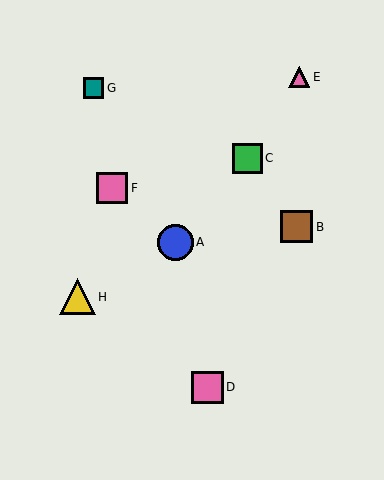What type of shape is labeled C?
Shape C is a green square.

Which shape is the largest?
The blue circle (labeled A) is the largest.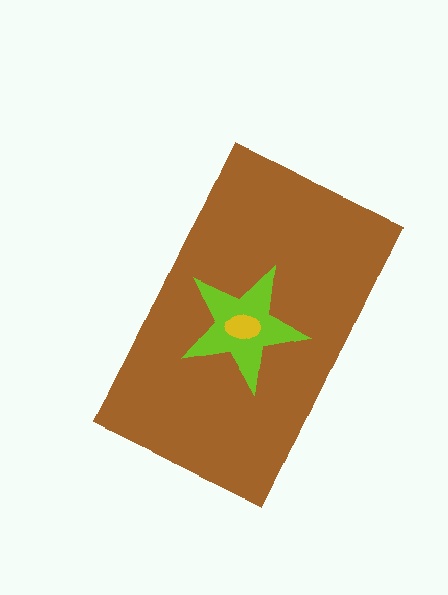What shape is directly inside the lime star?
The yellow ellipse.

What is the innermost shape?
The yellow ellipse.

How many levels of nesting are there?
3.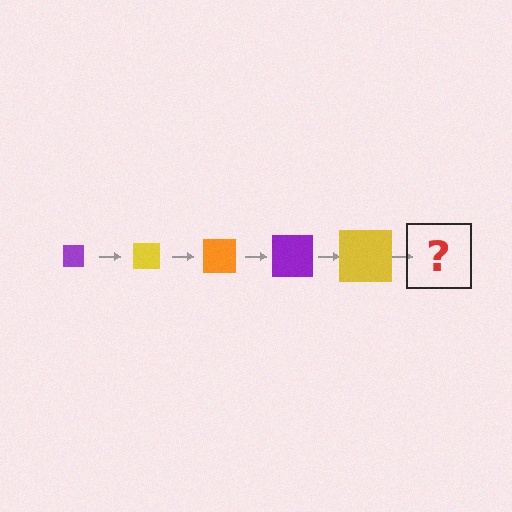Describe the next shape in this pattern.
It should be an orange square, larger than the previous one.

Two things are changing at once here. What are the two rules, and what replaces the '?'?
The two rules are that the square grows larger each step and the color cycles through purple, yellow, and orange. The '?' should be an orange square, larger than the previous one.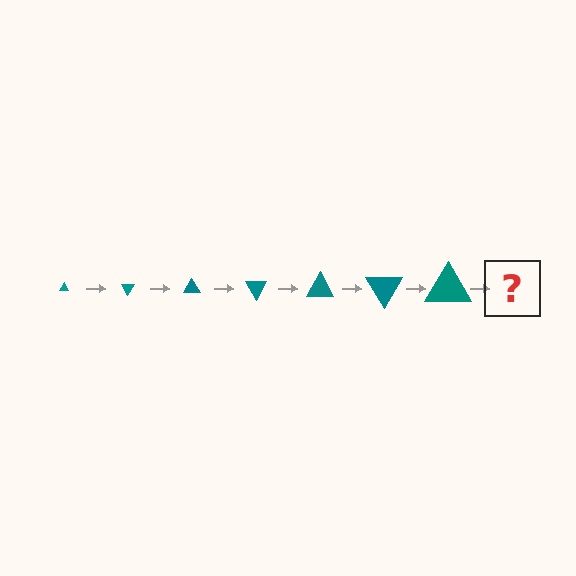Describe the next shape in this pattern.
It should be a triangle, larger than the previous one and rotated 420 degrees from the start.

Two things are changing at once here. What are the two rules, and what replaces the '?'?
The two rules are that the triangle grows larger each step and it rotates 60 degrees each step. The '?' should be a triangle, larger than the previous one and rotated 420 degrees from the start.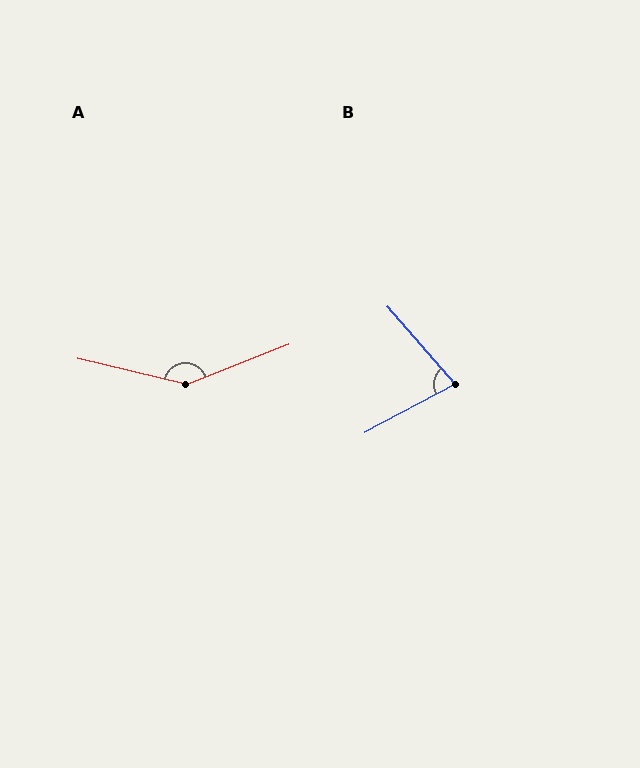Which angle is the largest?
A, at approximately 145 degrees.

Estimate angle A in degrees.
Approximately 145 degrees.